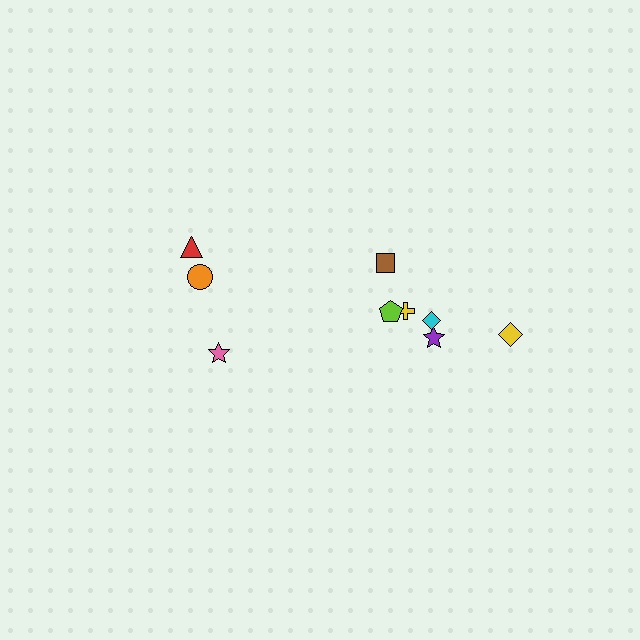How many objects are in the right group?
There are 6 objects.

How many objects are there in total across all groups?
There are 9 objects.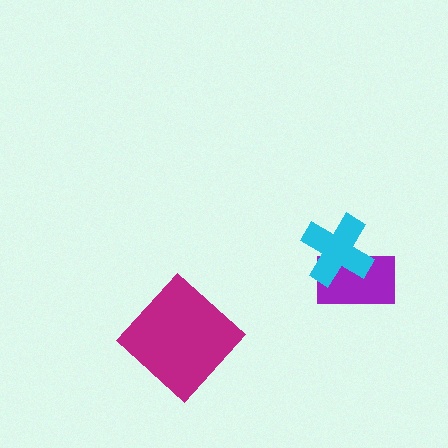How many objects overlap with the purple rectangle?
1 object overlaps with the purple rectangle.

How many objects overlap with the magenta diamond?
0 objects overlap with the magenta diamond.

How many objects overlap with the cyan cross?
1 object overlaps with the cyan cross.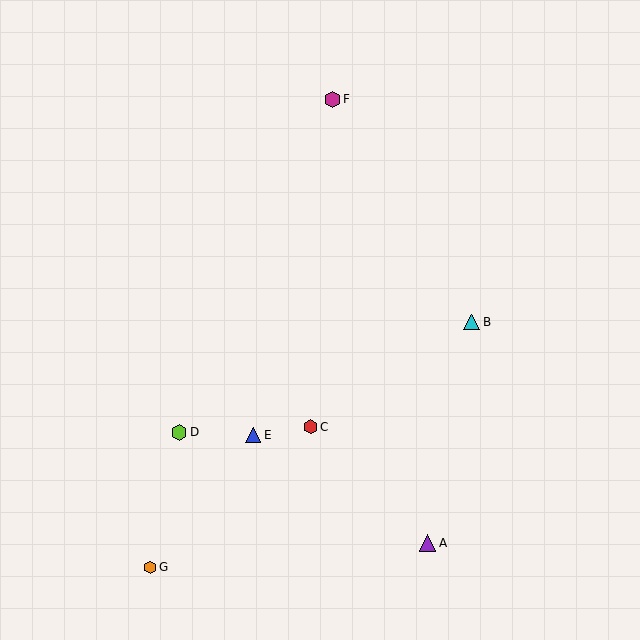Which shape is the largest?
The purple triangle (labeled A) is the largest.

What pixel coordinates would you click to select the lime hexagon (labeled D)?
Click at (179, 432) to select the lime hexagon D.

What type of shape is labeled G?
Shape G is an orange hexagon.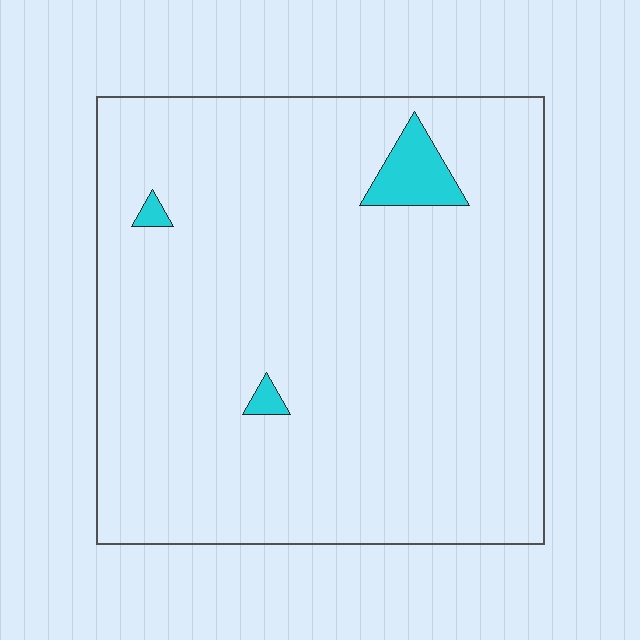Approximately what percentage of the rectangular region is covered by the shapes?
Approximately 5%.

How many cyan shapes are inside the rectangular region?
3.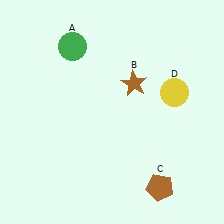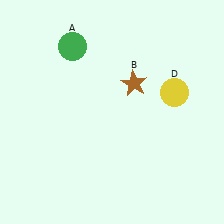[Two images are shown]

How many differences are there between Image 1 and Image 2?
There is 1 difference between the two images.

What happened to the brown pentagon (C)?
The brown pentagon (C) was removed in Image 2. It was in the bottom-right area of Image 1.